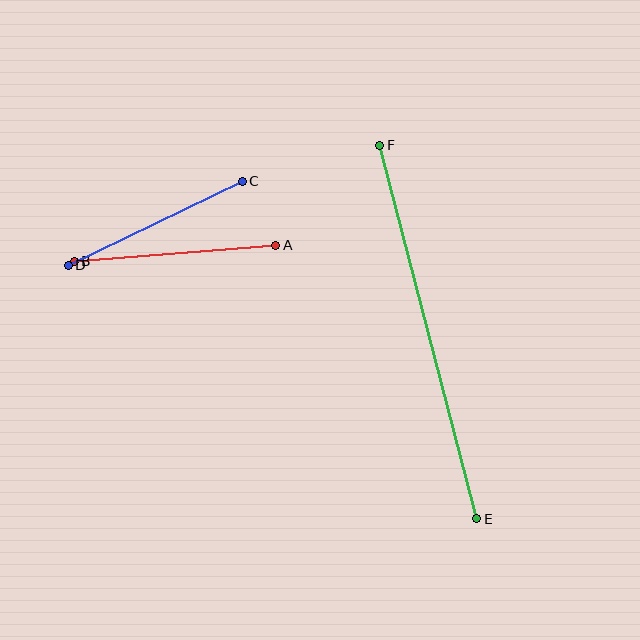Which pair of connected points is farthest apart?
Points E and F are farthest apart.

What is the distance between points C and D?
The distance is approximately 193 pixels.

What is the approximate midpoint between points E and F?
The midpoint is at approximately (428, 332) pixels.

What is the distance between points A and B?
The distance is approximately 202 pixels.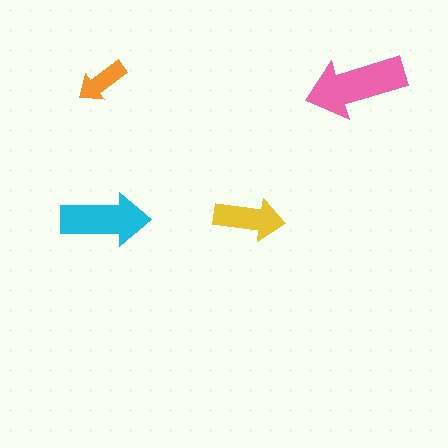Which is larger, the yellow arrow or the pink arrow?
The pink one.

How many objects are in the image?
There are 4 objects in the image.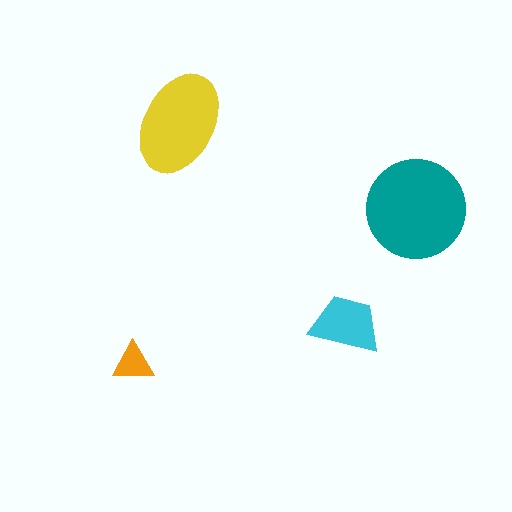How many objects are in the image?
There are 4 objects in the image.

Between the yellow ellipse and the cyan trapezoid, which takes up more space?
The yellow ellipse.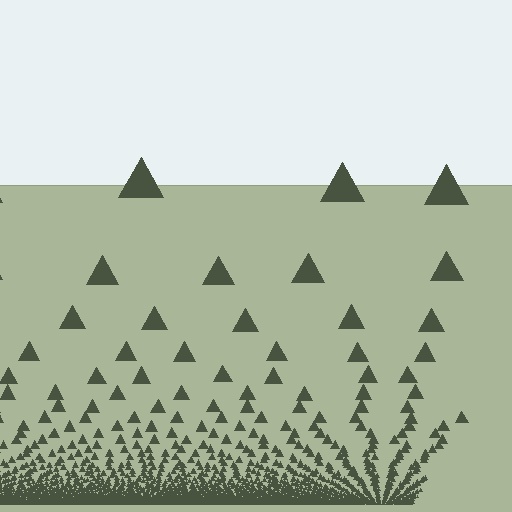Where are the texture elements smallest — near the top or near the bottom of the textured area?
Near the bottom.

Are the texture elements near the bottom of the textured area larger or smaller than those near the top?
Smaller. The gradient is inverted — elements near the bottom are smaller and denser.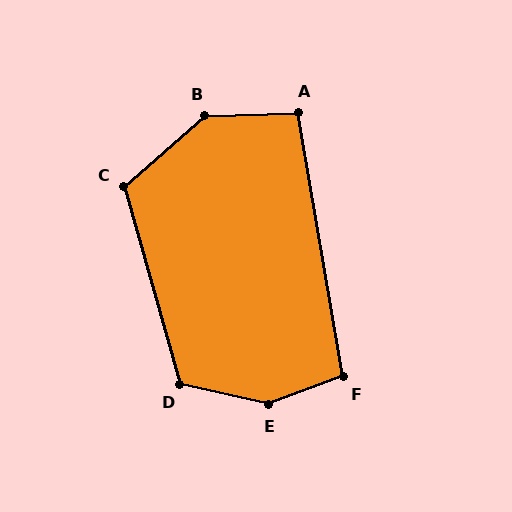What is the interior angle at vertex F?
Approximately 101 degrees (obtuse).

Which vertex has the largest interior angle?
E, at approximately 147 degrees.